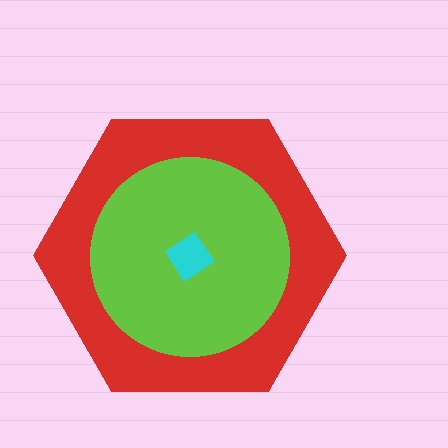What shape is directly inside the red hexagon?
The lime circle.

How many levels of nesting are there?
3.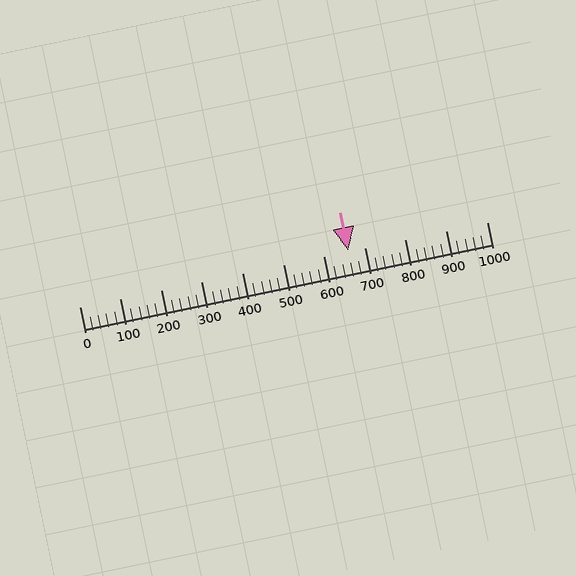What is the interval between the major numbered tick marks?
The major tick marks are spaced 100 units apart.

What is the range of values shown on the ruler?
The ruler shows values from 0 to 1000.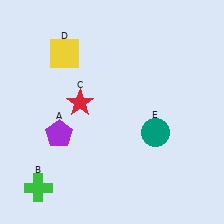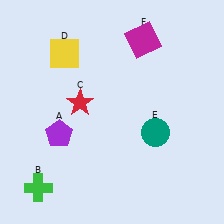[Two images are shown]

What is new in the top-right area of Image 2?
A magenta square (F) was added in the top-right area of Image 2.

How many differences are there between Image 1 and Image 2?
There is 1 difference between the two images.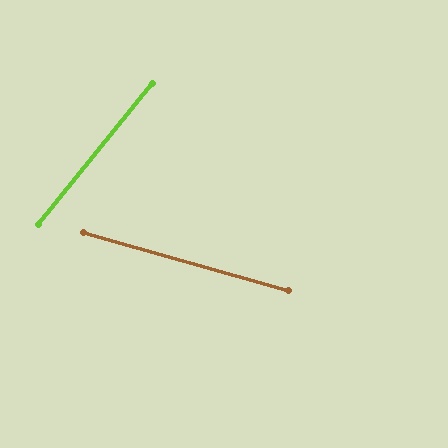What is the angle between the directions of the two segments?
Approximately 67 degrees.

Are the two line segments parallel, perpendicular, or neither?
Neither parallel nor perpendicular — they differ by about 67°.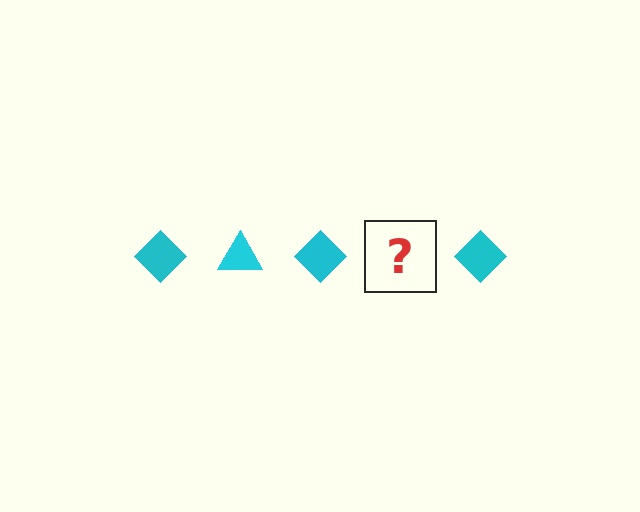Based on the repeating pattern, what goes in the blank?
The blank should be a cyan triangle.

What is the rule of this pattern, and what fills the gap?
The rule is that the pattern cycles through diamond, triangle shapes in cyan. The gap should be filled with a cyan triangle.